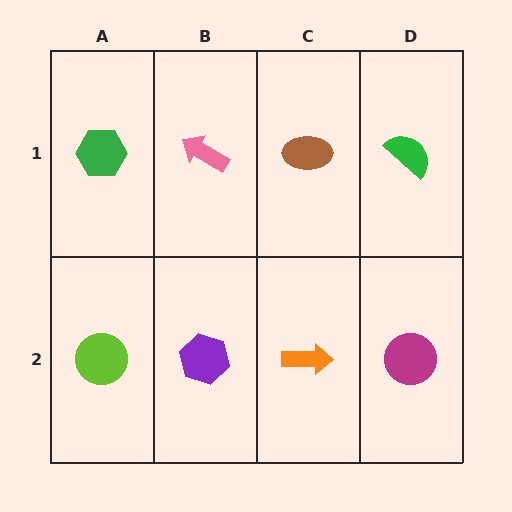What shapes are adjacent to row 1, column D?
A magenta circle (row 2, column D), a brown ellipse (row 1, column C).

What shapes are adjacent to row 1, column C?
An orange arrow (row 2, column C), a pink arrow (row 1, column B), a green semicircle (row 1, column D).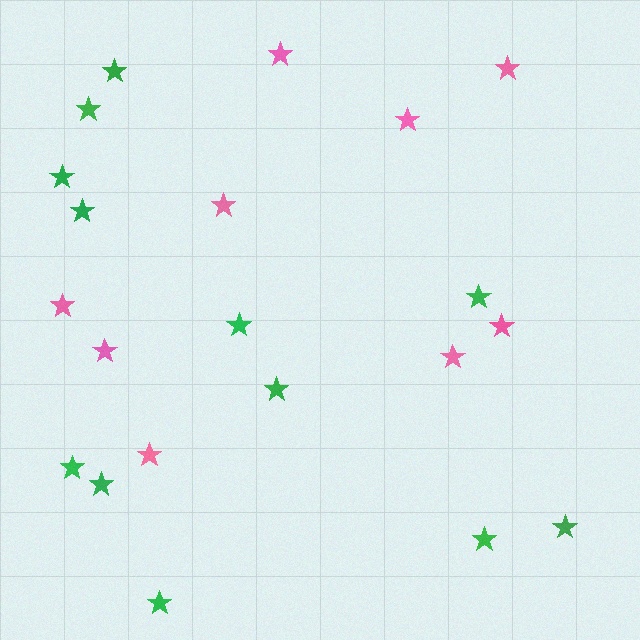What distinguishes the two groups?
There are 2 groups: one group of green stars (12) and one group of pink stars (9).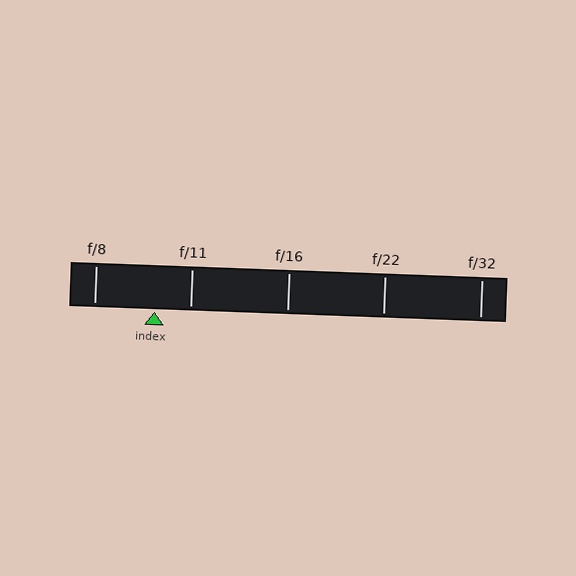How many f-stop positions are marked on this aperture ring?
There are 5 f-stop positions marked.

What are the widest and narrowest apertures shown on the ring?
The widest aperture shown is f/8 and the narrowest is f/32.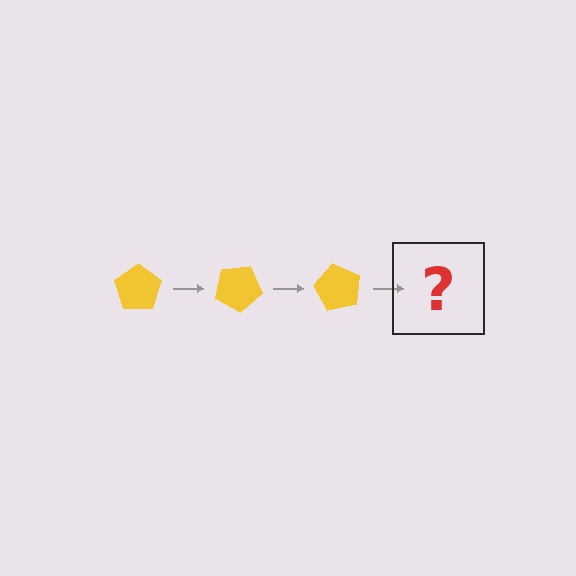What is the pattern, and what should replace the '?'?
The pattern is that the pentagon rotates 30 degrees each step. The '?' should be a yellow pentagon rotated 90 degrees.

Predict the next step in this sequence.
The next step is a yellow pentagon rotated 90 degrees.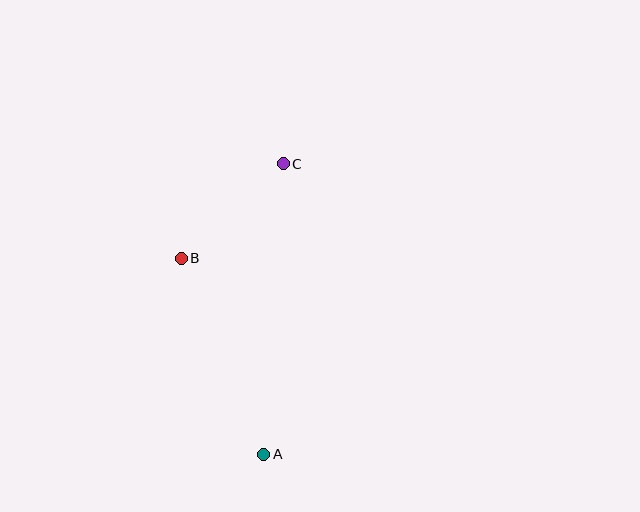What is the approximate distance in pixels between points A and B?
The distance between A and B is approximately 213 pixels.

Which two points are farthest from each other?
Points A and C are farthest from each other.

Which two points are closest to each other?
Points B and C are closest to each other.